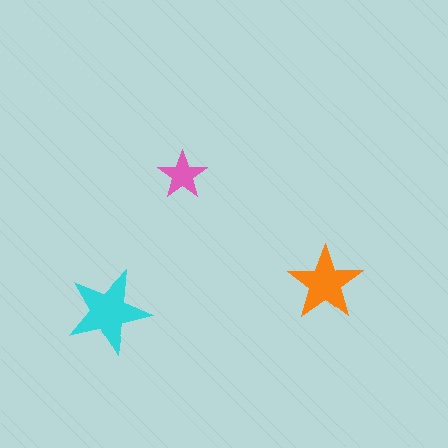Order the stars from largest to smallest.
the cyan one, the orange one, the pink one.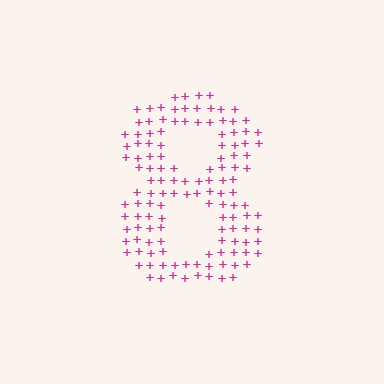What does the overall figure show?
The overall figure shows the digit 8.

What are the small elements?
The small elements are plus signs.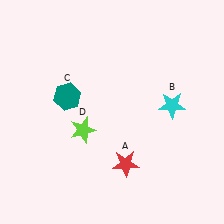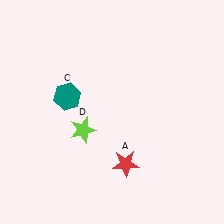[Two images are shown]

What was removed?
The cyan star (B) was removed in Image 2.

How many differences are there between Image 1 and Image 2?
There is 1 difference between the two images.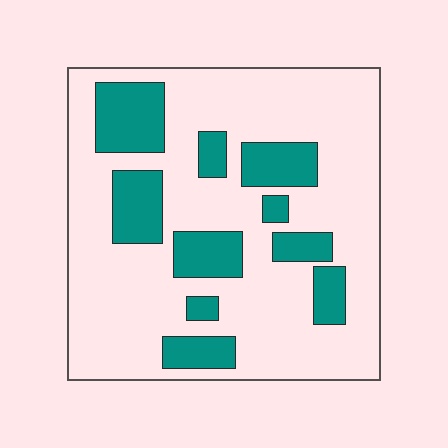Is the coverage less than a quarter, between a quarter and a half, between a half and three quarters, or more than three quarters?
Between a quarter and a half.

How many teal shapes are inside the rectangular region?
10.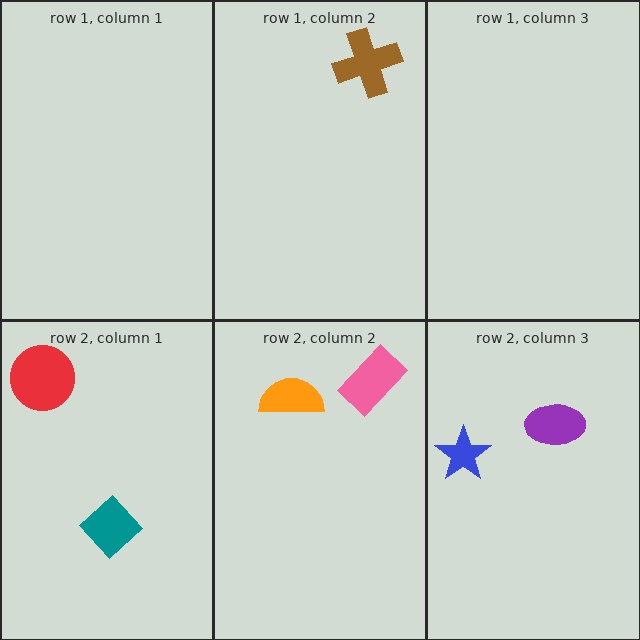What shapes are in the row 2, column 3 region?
The blue star, the purple ellipse.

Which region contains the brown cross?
The row 1, column 2 region.